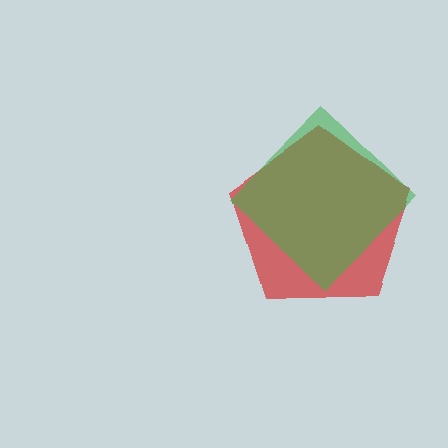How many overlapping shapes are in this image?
There are 2 overlapping shapes in the image.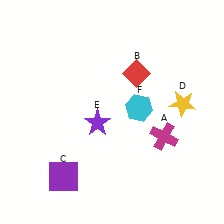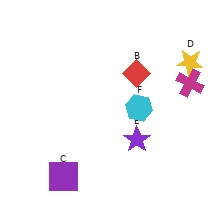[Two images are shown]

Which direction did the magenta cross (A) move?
The magenta cross (A) moved up.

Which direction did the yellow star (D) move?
The yellow star (D) moved up.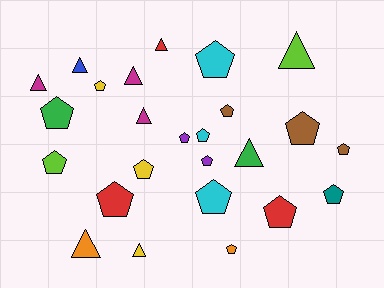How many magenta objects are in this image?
There are 3 magenta objects.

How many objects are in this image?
There are 25 objects.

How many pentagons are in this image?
There are 16 pentagons.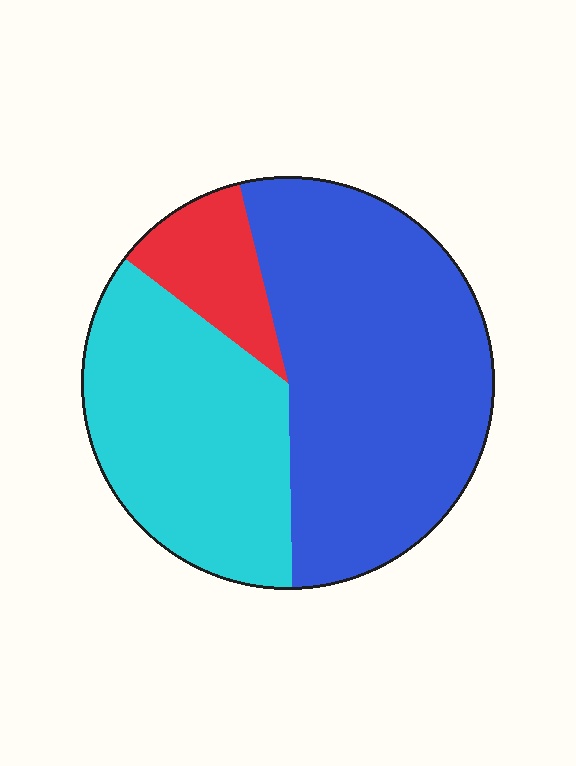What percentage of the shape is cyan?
Cyan takes up about three eighths (3/8) of the shape.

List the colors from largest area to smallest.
From largest to smallest: blue, cyan, red.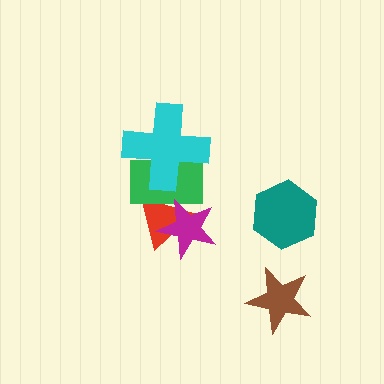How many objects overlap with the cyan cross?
1 object overlaps with the cyan cross.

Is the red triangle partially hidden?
Yes, it is partially covered by another shape.